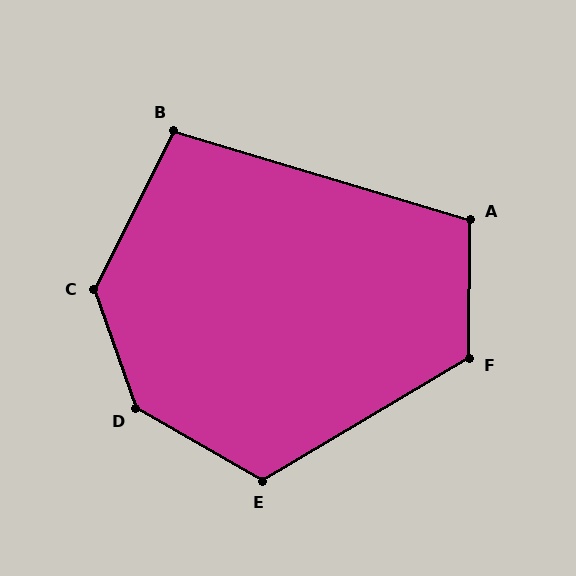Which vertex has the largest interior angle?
D, at approximately 139 degrees.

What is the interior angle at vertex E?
Approximately 120 degrees (obtuse).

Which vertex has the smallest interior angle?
B, at approximately 100 degrees.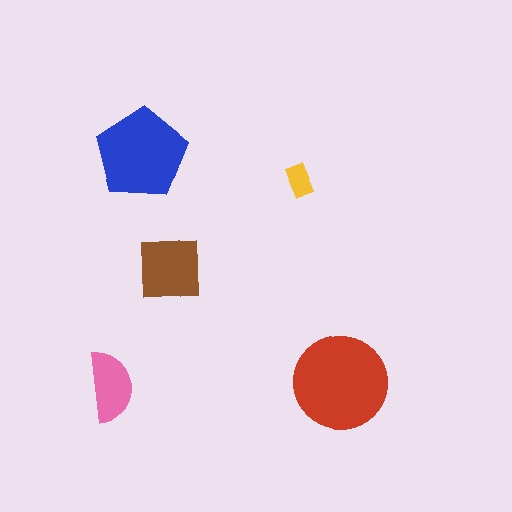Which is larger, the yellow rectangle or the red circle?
The red circle.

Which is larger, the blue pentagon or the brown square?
The blue pentagon.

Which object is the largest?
The red circle.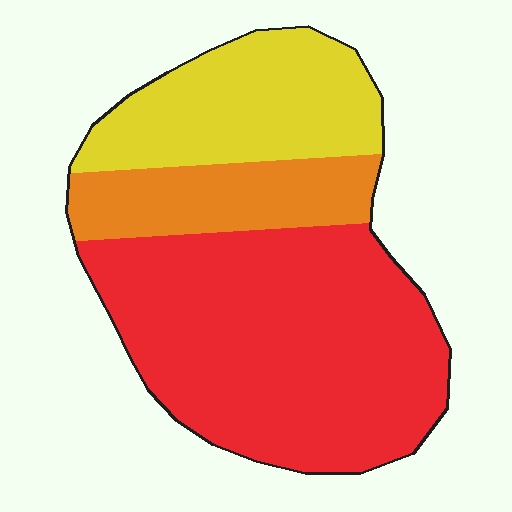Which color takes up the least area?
Orange, at roughly 15%.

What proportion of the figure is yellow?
Yellow covers about 25% of the figure.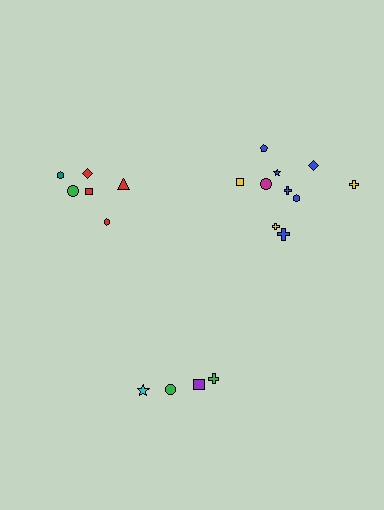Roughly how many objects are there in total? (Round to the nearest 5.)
Roughly 20 objects in total.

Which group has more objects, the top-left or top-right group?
The top-right group.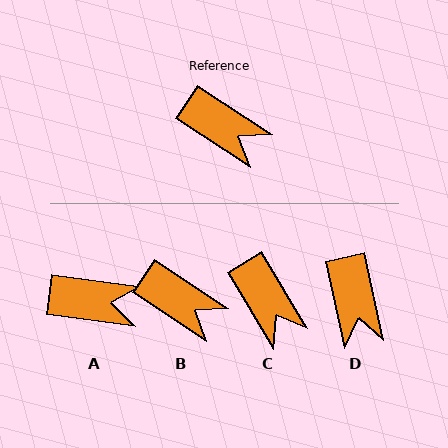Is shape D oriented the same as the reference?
No, it is off by about 45 degrees.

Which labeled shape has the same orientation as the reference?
B.